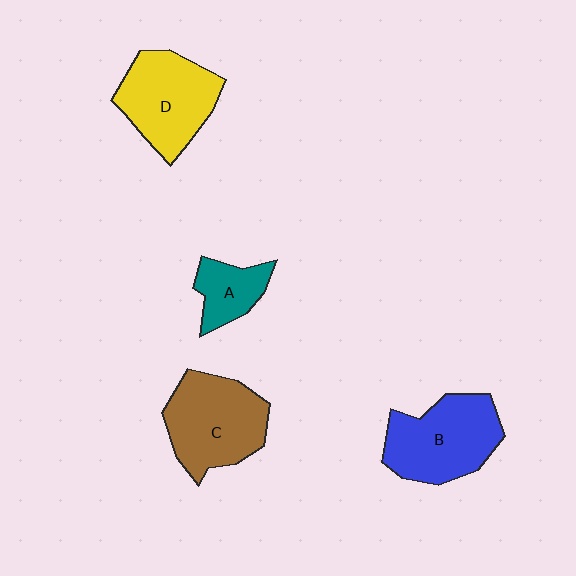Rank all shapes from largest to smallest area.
From largest to smallest: C (brown), B (blue), D (yellow), A (teal).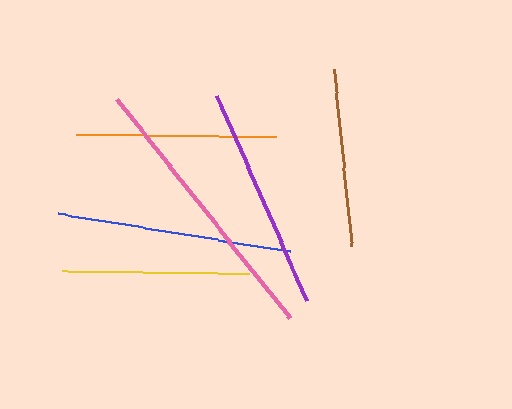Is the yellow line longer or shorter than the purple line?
The purple line is longer than the yellow line.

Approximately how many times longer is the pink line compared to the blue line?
The pink line is approximately 1.2 times the length of the blue line.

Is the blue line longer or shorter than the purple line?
The blue line is longer than the purple line.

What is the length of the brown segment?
The brown segment is approximately 178 pixels long.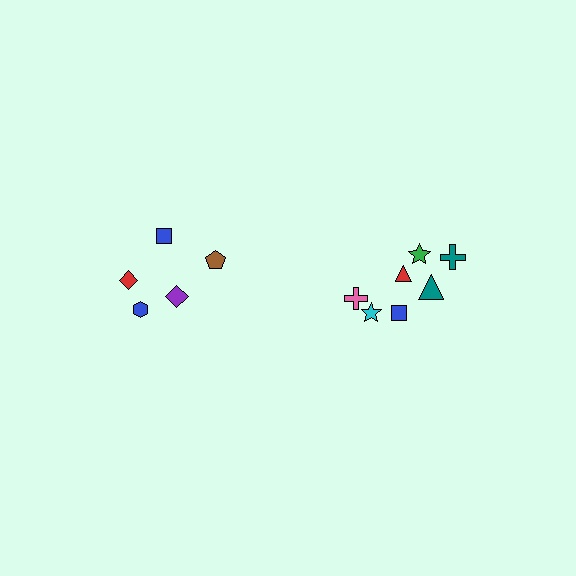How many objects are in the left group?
There are 5 objects.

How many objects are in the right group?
There are 7 objects.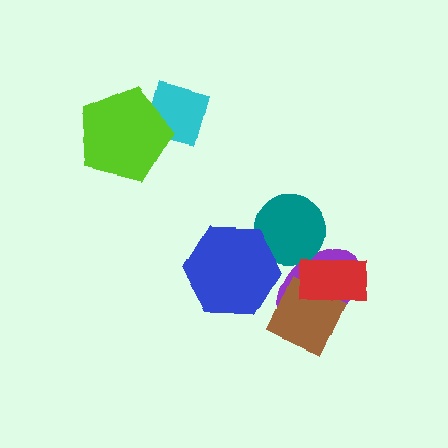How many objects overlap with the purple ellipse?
3 objects overlap with the purple ellipse.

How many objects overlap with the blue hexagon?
1 object overlaps with the blue hexagon.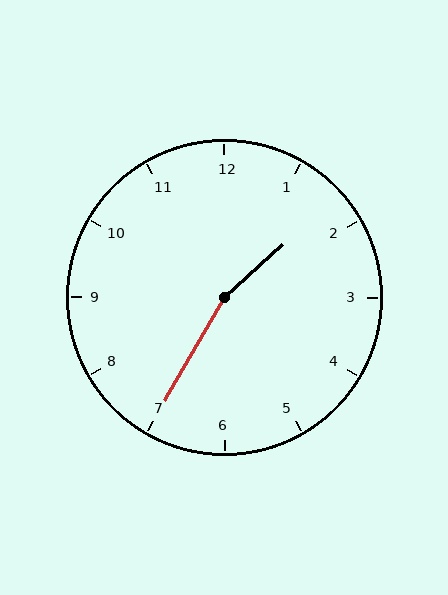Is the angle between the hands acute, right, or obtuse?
It is obtuse.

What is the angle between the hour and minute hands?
Approximately 162 degrees.